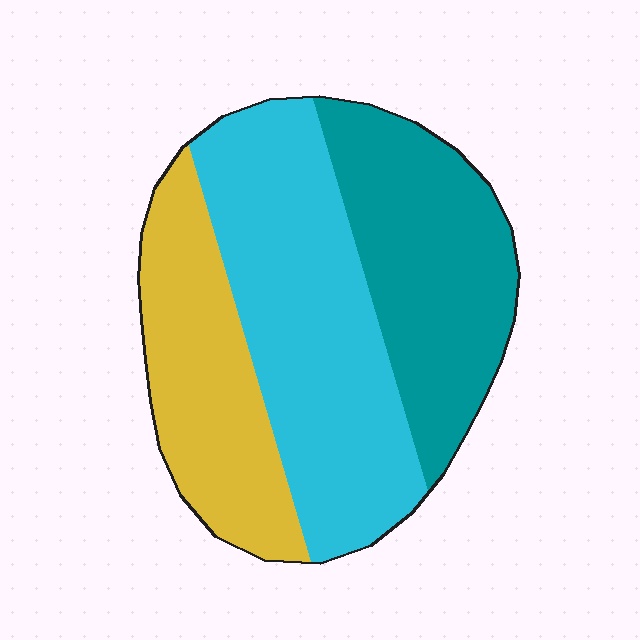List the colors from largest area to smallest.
From largest to smallest: cyan, teal, yellow.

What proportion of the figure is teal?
Teal takes up about one third (1/3) of the figure.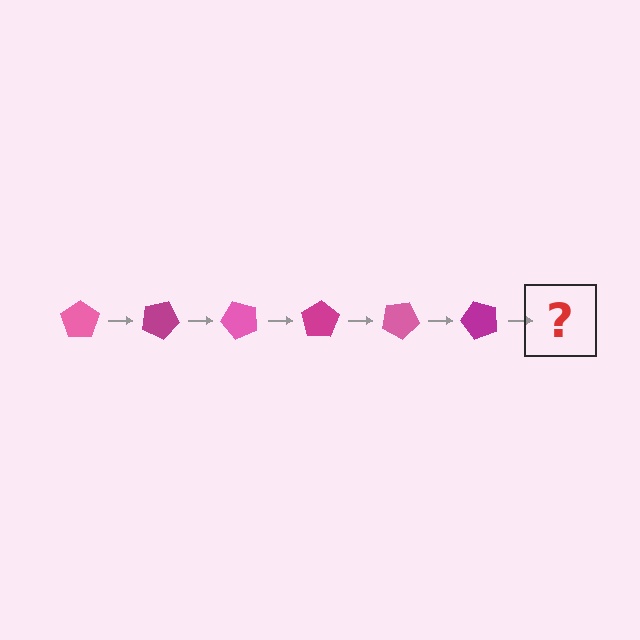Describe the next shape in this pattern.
It should be a pink pentagon, rotated 150 degrees from the start.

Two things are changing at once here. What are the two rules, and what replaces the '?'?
The two rules are that it rotates 25 degrees each step and the color cycles through pink and magenta. The '?' should be a pink pentagon, rotated 150 degrees from the start.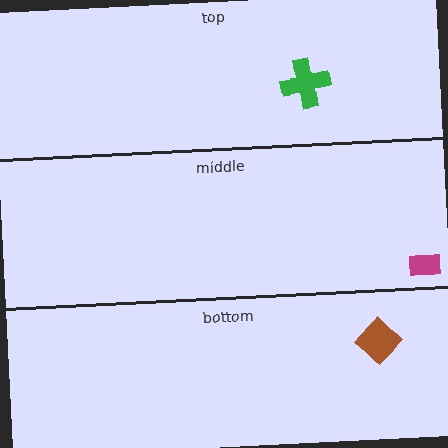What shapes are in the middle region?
The magenta rectangle.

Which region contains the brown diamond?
The bottom region.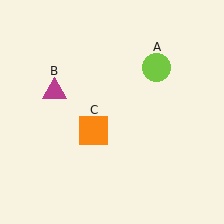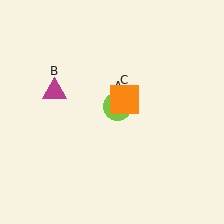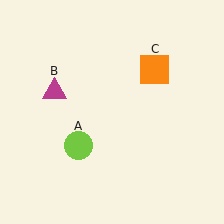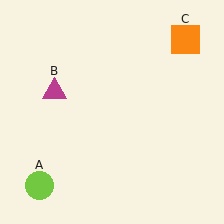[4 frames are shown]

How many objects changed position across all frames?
2 objects changed position: lime circle (object A), orange square (object C).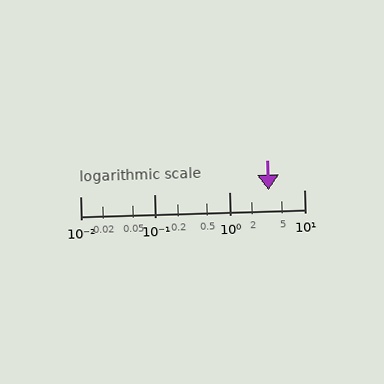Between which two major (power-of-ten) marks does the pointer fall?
The pointer is between 1 and 10.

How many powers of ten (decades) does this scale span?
The scale spans 3 decades, from 0.01 to 10.